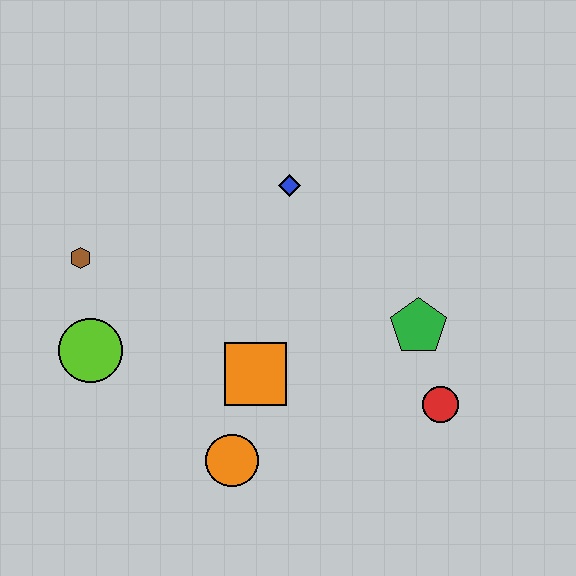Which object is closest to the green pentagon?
The red circle is closest to the green pentagon.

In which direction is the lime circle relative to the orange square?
The lime circle is to the left of the orange square.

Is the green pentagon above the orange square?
Yes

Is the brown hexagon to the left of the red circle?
Yes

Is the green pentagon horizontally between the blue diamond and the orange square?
No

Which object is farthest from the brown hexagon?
The red circle is farthest from the brown hexagon.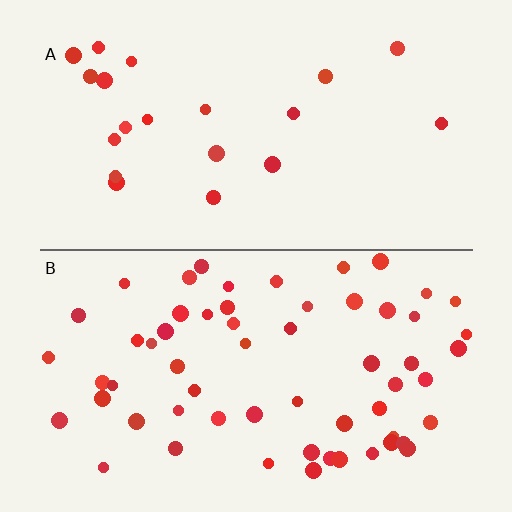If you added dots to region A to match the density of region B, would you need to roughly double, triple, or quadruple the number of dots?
Approximately triple.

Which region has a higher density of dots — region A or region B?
B (the bottom).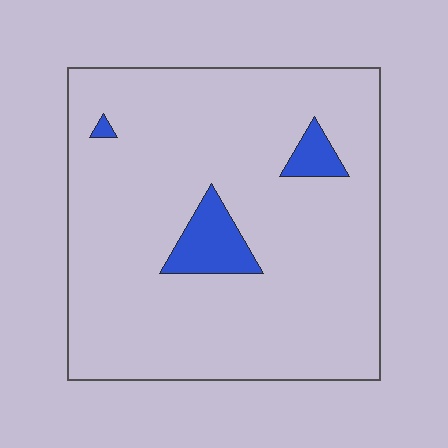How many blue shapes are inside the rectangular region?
3.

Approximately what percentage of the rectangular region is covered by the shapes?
Approximately 5%.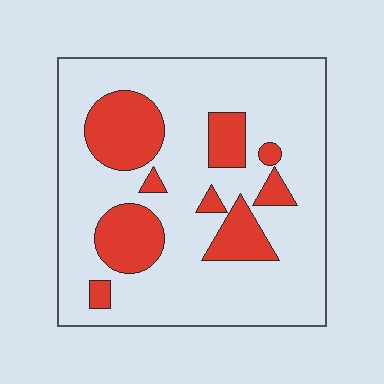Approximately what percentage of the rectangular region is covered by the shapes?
Approximately 25%.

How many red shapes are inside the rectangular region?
9.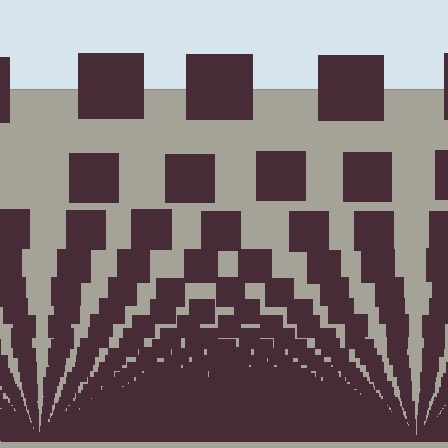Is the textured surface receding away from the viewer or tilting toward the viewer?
The surface appears to tilt toward the viewer. Texture elements get larger and sparser toward the top.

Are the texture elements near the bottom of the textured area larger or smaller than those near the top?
Smaller. The gradient is inverted — elements near the bottom are smaller and denser.